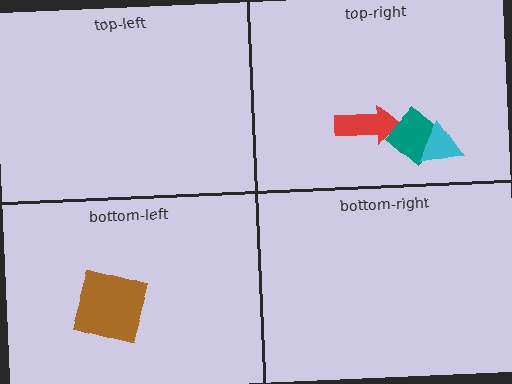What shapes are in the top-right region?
The red arrow, the teal diamond, the cyan triangle.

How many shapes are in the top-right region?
3.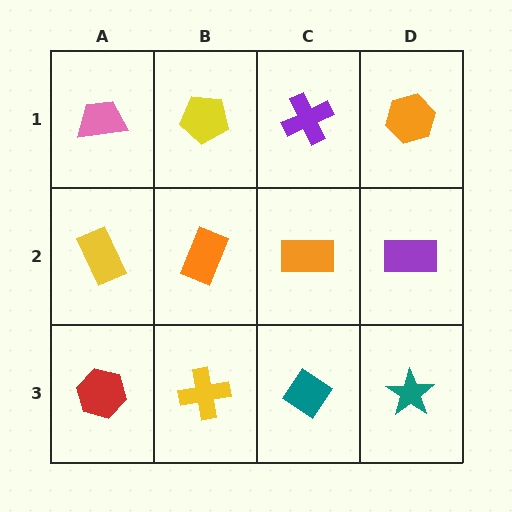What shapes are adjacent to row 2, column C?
A purple cross (row 1, column C), a teal diamond (row 3, column C), an orange rectangle (row 2, column B), a purple rectangle (row 2, column D).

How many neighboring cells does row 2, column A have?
3.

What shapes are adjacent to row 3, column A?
A yellow rectangle (row 2, column A), a yellow cross (row 3, column B).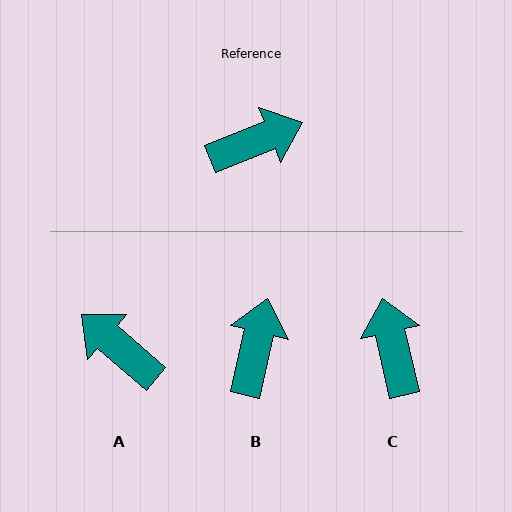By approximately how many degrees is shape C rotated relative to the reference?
Approximately 81 degrees counter-clockwise.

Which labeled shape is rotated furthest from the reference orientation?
A, about 117 degrees away.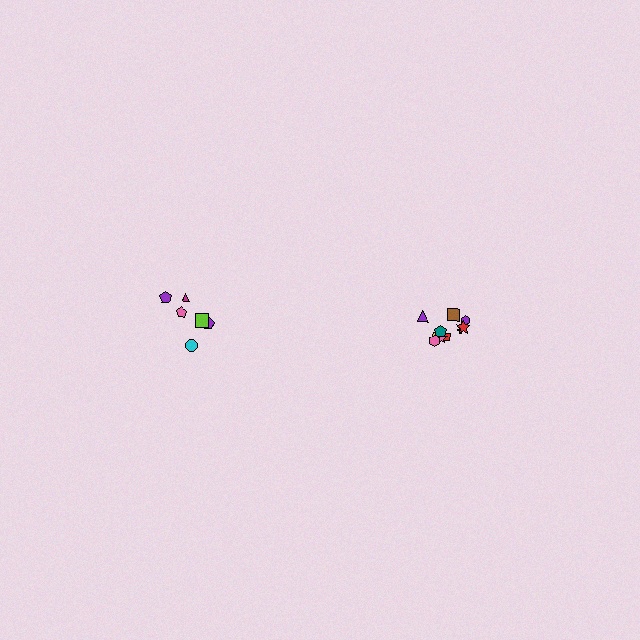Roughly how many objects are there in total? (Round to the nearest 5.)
Roughly 15 objects in total.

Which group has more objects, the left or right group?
The right group.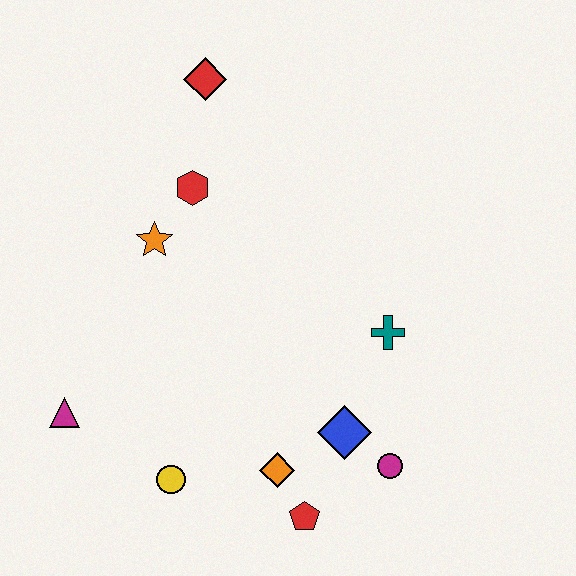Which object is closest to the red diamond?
The red hexagon is closest to the red diamond.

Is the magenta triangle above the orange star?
No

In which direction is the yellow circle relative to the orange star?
The yellow circle is below the orange star.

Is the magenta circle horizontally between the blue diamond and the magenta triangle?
No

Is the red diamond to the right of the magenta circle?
No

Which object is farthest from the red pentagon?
The red diamond is farthest from the red pentagon.